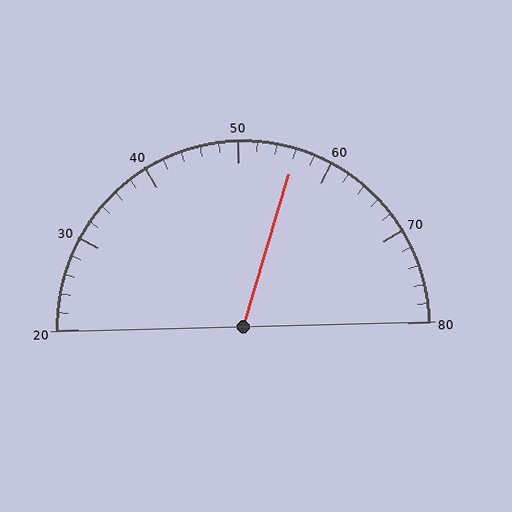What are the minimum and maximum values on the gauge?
The gauge ranges from 20 to 80.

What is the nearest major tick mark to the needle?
The nearest major tick mark is 60.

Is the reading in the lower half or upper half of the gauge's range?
The reading is in the upper half of the range (20 to 80).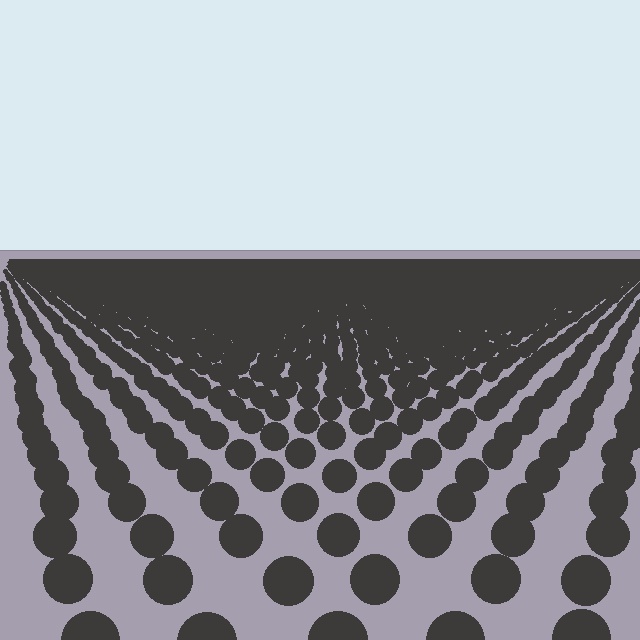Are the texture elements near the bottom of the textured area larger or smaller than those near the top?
Larger. Near the bottom, elements are closer to the viewer and appear at a bigger on-screen size.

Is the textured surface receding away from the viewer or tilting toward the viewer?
The surface is receding away from the viewer. Texture elements get smaller and denser toward the top.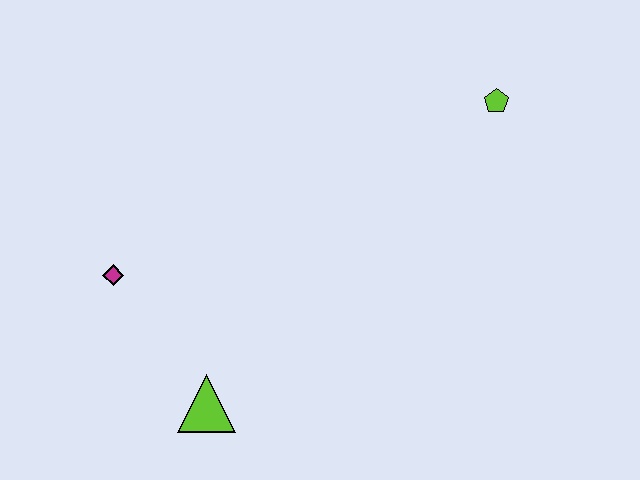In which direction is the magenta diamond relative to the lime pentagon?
The magenta diamond is to the left of the lime pentagon.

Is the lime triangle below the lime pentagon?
Yes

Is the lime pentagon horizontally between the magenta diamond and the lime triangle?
No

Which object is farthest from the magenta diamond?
The lime pentagon is farthest from the magenta diamond.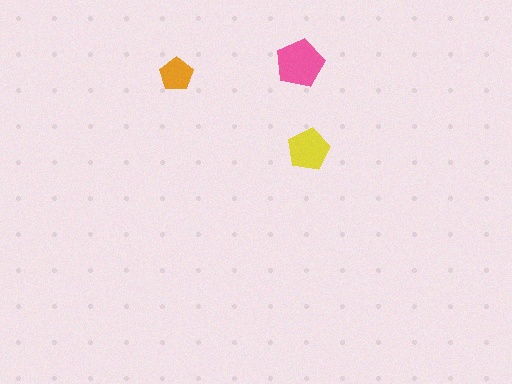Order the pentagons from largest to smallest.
the pink one, the yellow one, the orange one.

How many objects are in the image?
There are 3 objects in the image.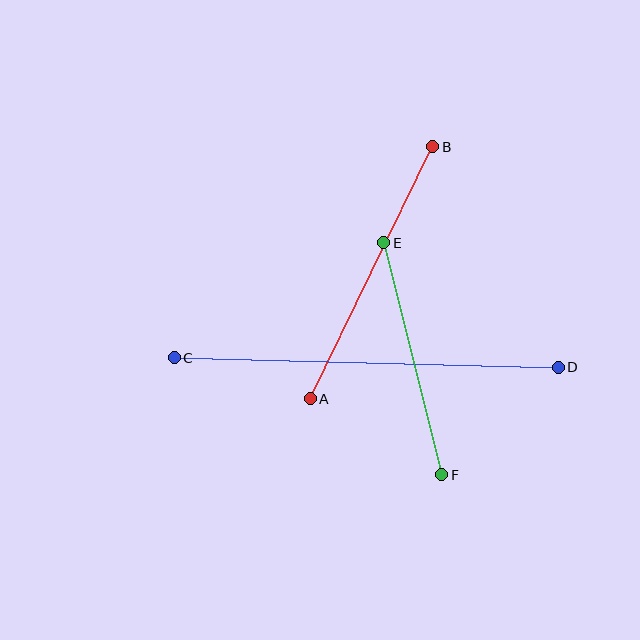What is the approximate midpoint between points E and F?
The midpoint is at approximately (413, 359) pixels.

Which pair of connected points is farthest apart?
Points C and D are farthest apart.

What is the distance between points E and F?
The distance is approximately 239 pixels.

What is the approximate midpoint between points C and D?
The midpoint is at approximately (366, 362) pixels.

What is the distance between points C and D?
The distance is approximately 384 pixels.